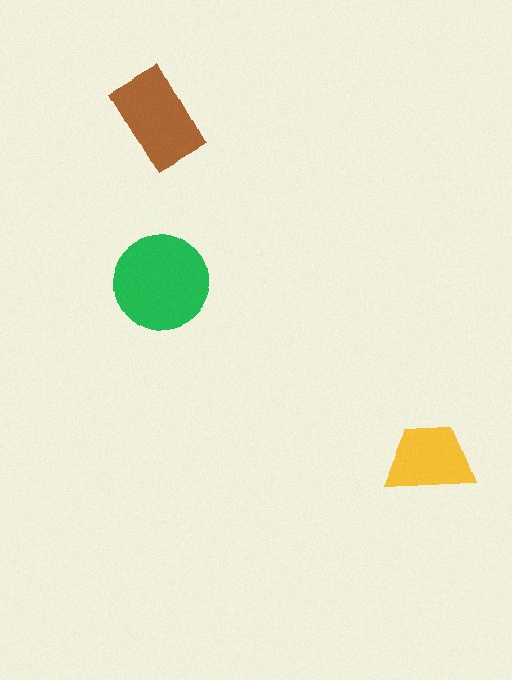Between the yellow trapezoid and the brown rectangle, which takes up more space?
The brown rectangle.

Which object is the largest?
The green circle.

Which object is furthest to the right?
The yellow trapezoid is rightmost.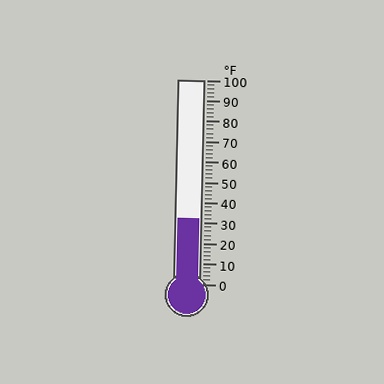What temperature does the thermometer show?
The thermometer shows approximately 32°F.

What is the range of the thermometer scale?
The thermometer scale ranges from 0°F to 100°F.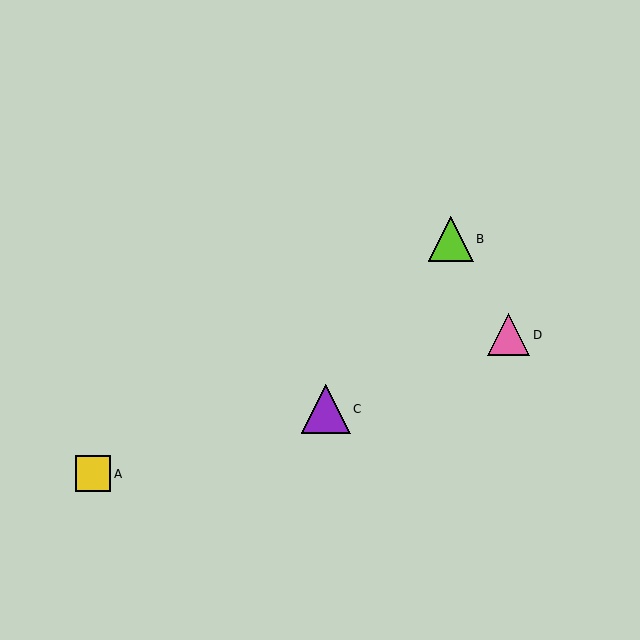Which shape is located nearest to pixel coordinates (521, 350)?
The pink triangle (labeled D) at (508, 335) is nearest to that location.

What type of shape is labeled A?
Shape A is a yellow square.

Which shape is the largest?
The purple triangle (labeled C) is the largest.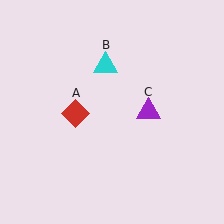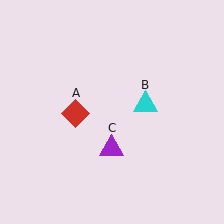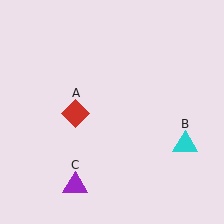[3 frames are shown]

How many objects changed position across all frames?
2 objects changed position: cyan triangle (object B), purple triangle (object C).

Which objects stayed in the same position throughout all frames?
Red diamond (object A) remained stationary.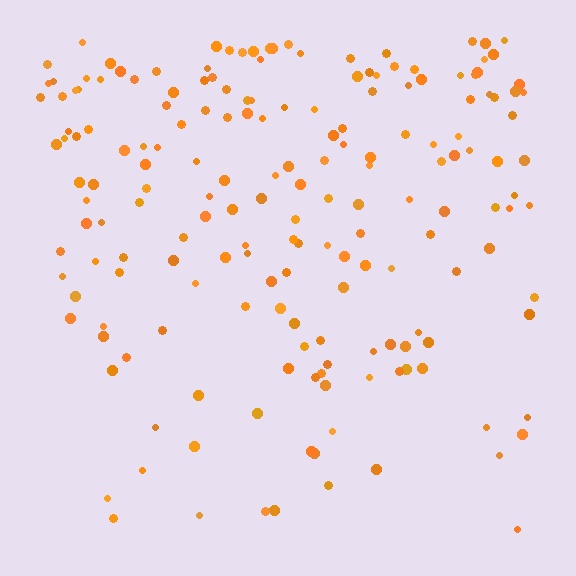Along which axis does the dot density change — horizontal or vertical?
Vertical.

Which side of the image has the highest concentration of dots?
The top.